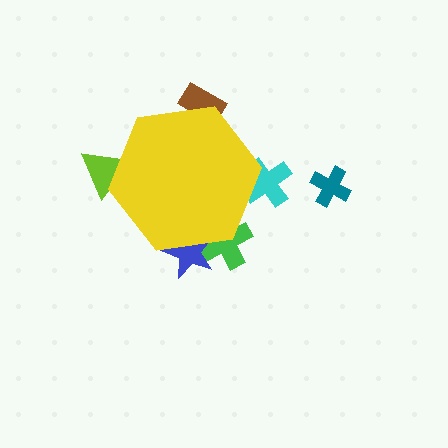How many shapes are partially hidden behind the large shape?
5 shapes are partially hidden.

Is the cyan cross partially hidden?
Yes, the cyan cross is partially hidden behind the yellow hexagon.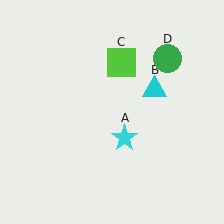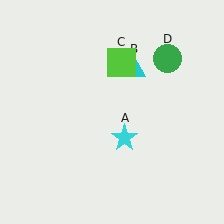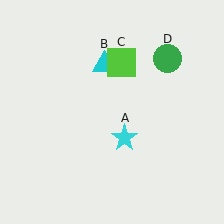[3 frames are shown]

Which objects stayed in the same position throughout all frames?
Cyan star (object A) and lime square (object C) and green circle (object D) remained stationary.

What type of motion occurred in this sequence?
The cyan triangle (object B) rotated counterclockwise around the center of the scene.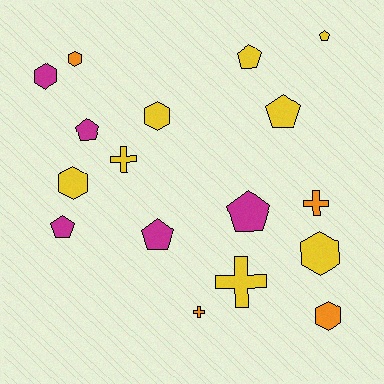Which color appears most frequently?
Yellow, with 8 objects.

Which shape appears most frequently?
Pentagon, with 7 objects.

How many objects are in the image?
There are 17 objects.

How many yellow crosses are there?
There are 2 yellow crosses.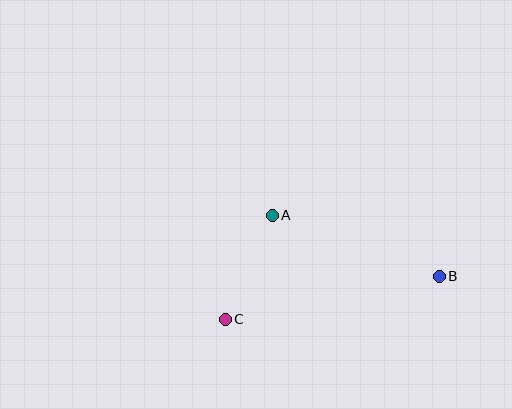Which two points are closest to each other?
Points A and C are closest to each other.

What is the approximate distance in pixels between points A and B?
The distance between A and B is approximately 178 pixels.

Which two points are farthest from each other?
Points B and C are farthest from each other.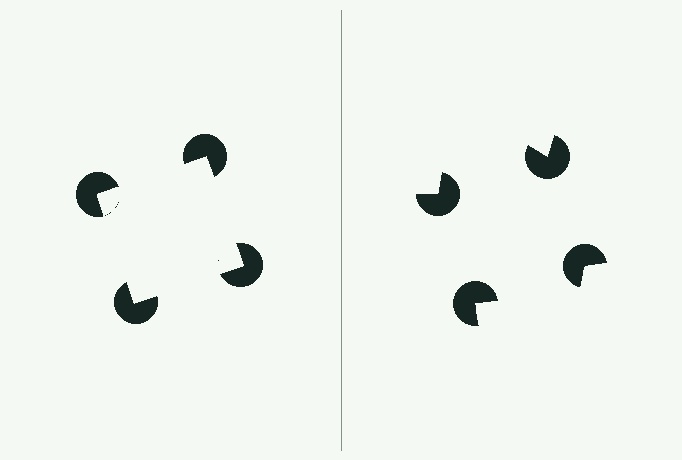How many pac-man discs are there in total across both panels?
8 — 4 on each side.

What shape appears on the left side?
An illusory square.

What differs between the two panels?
The pac-man discs are positioned identically on both sides; only the wedge orientations differ. On the left they align to a square; on the right they are misaligned.